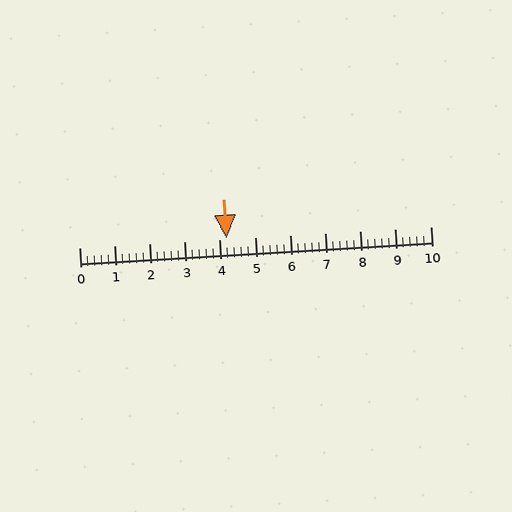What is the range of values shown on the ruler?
The ruler shows values from 0 to 10.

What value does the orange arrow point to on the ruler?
The orange arrow points to approximately 4.2.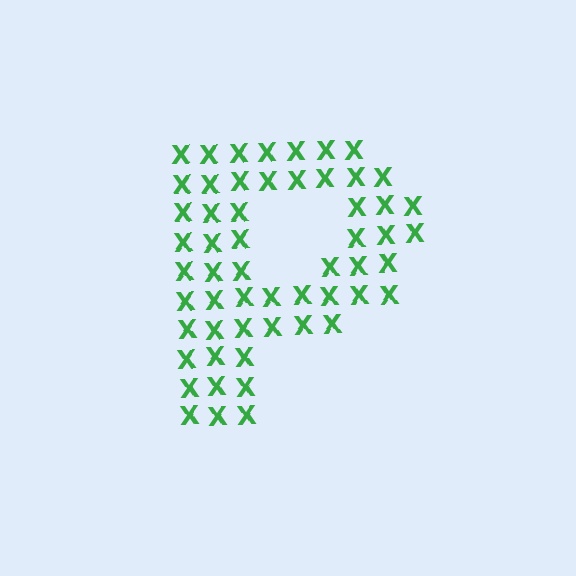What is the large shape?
The large shape is the letter P.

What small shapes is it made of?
It is made of small letter X's.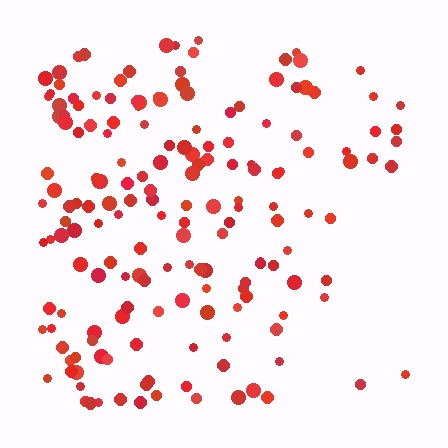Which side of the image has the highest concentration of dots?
The left.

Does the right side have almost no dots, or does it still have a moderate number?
Still a moderate number, just noticeably fewer than the left.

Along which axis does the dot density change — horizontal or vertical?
Horizontal.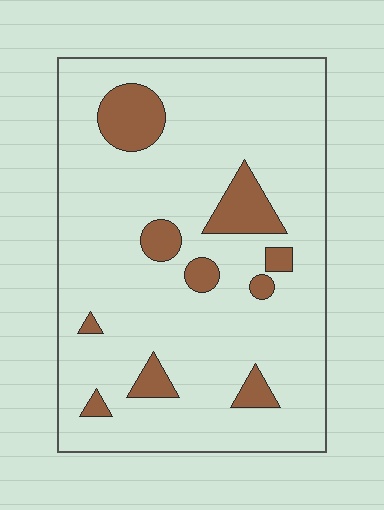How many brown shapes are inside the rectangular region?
10.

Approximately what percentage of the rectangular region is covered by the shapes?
Approximately 15%.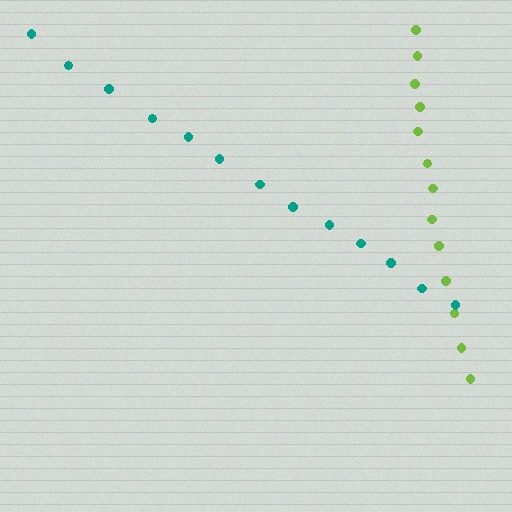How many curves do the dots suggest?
There are 2 distinct paths.